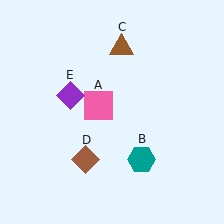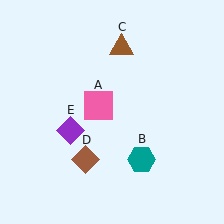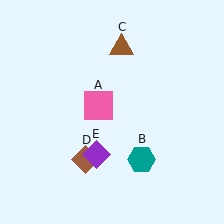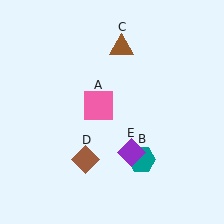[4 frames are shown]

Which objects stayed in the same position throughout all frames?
Pink square (object A) and teal hexagon (object B) and brown triangle (object C) and brown diamond (object D) remained stationary.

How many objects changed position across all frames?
1 object changed position: purple diamond (object E).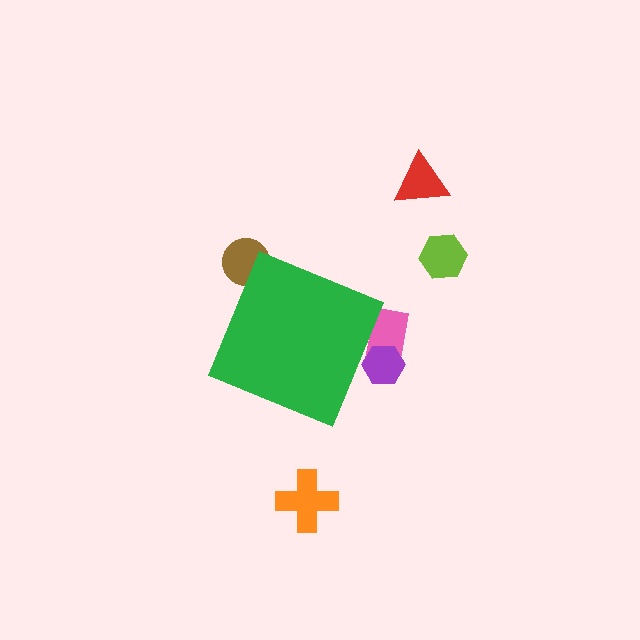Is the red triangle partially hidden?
No, the red triangle is fully visible.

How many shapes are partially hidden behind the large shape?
3 shapes are partially hidden.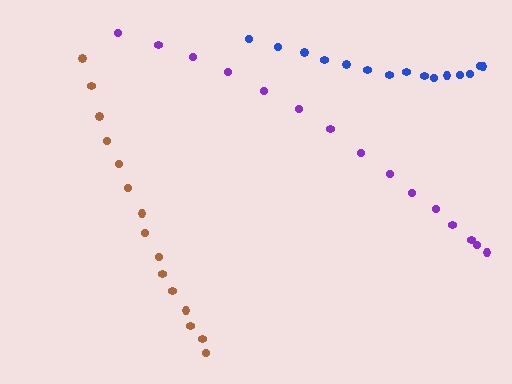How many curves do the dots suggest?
There are 3 distinct paths.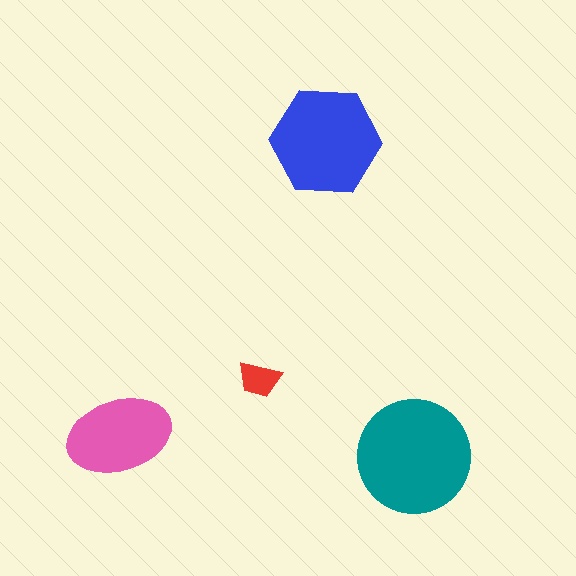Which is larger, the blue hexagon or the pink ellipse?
The blue hexagon.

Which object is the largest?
The teal circle.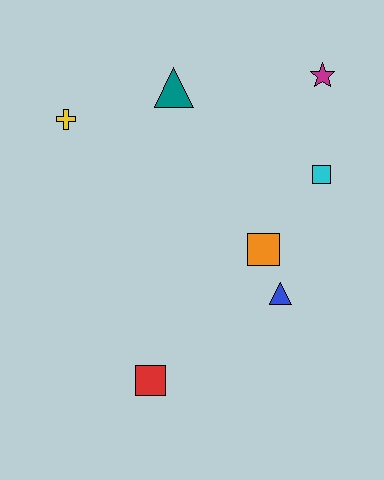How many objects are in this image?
There are 7 objects.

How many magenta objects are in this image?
There is 1 magenta object.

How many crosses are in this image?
There is 1 cross.